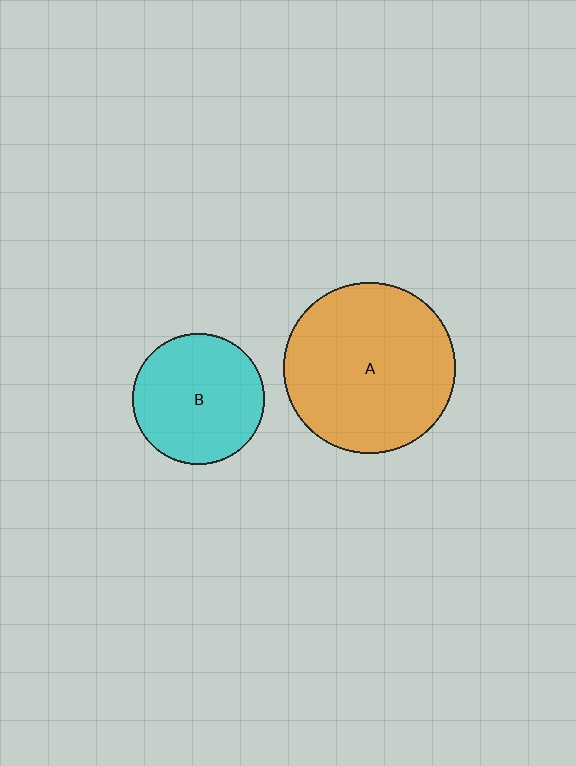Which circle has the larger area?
Circle A (orange).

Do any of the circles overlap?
No, none of the circles overlap.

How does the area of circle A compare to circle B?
Approximately 1.7 times.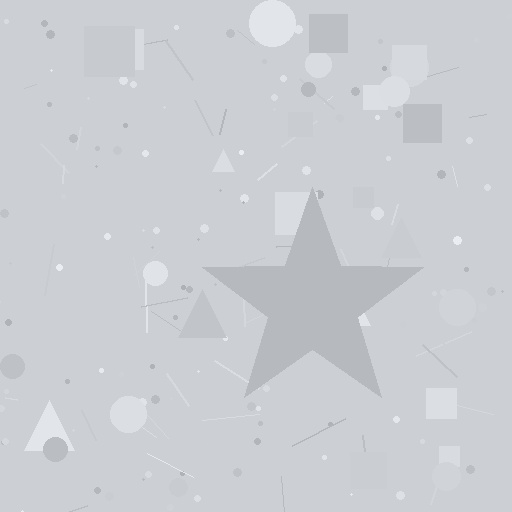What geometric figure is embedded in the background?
A star is embedded in the background.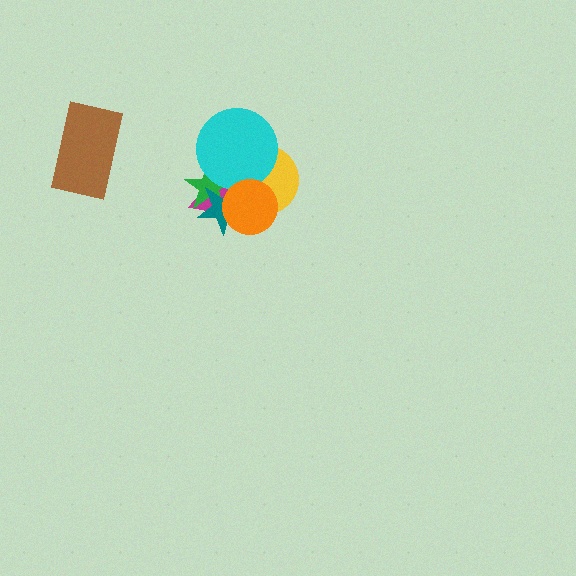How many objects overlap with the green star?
4 objects overlap with the green star.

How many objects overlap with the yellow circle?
4 objects overlap with the yellow circle.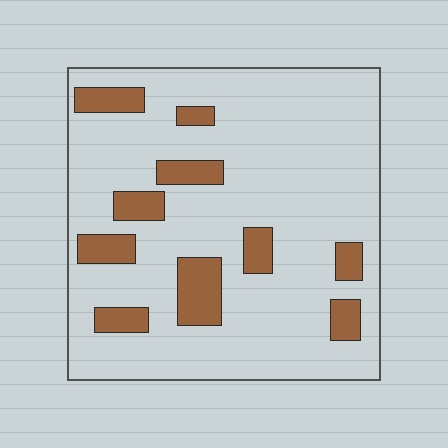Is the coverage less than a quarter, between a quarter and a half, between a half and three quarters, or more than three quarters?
Less than a quarter.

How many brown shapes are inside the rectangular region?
10.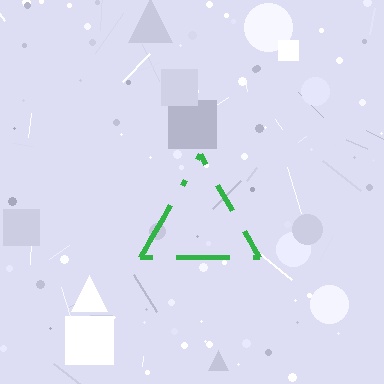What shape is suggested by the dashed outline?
The dashed outline suggests a triangle.